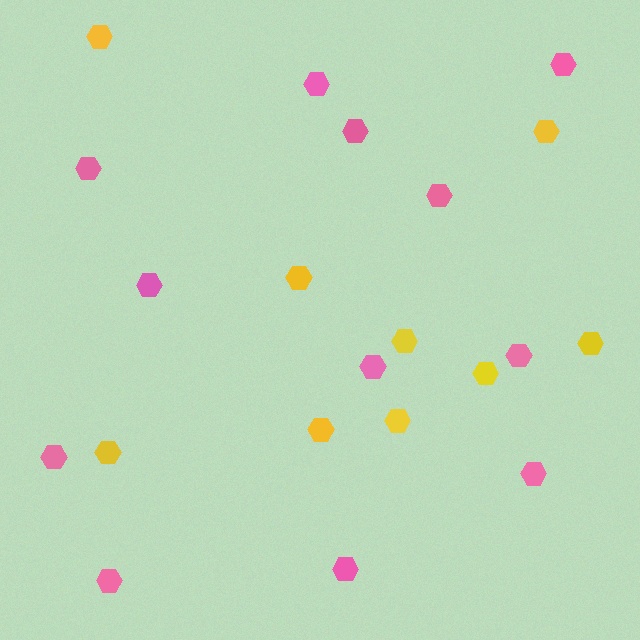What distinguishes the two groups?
There are 2 groups: one group of yellow hexagons (9) and one group of pink hexagons (12).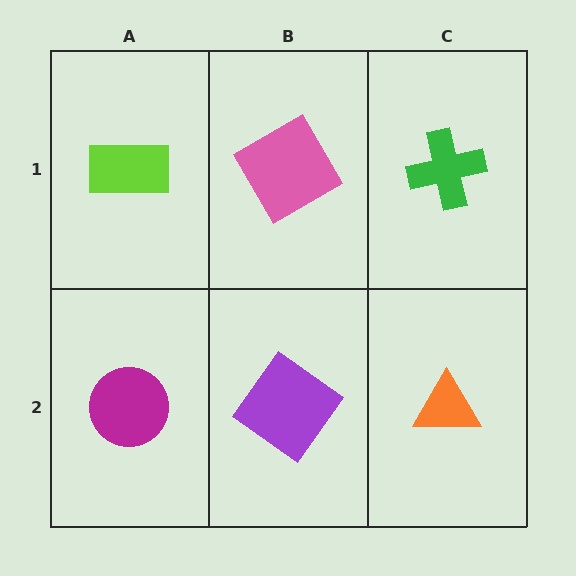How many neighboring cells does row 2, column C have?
2.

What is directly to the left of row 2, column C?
A purple diamond.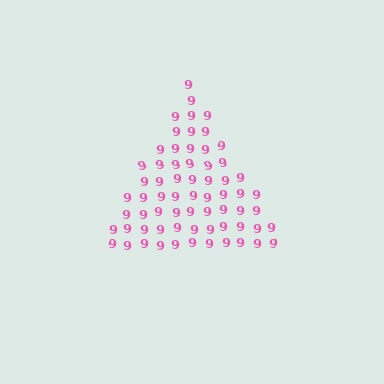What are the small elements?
The small elements are digit 9's.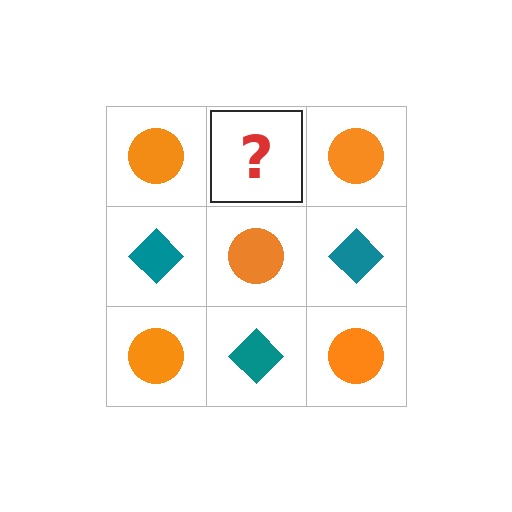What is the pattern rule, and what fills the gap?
The rule is that it alternates orange circle and teal diamond in a checkerboard pattern. The gap should be filled with a teal diamond.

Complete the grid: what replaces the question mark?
The question mark should be replaced with a teal diamond.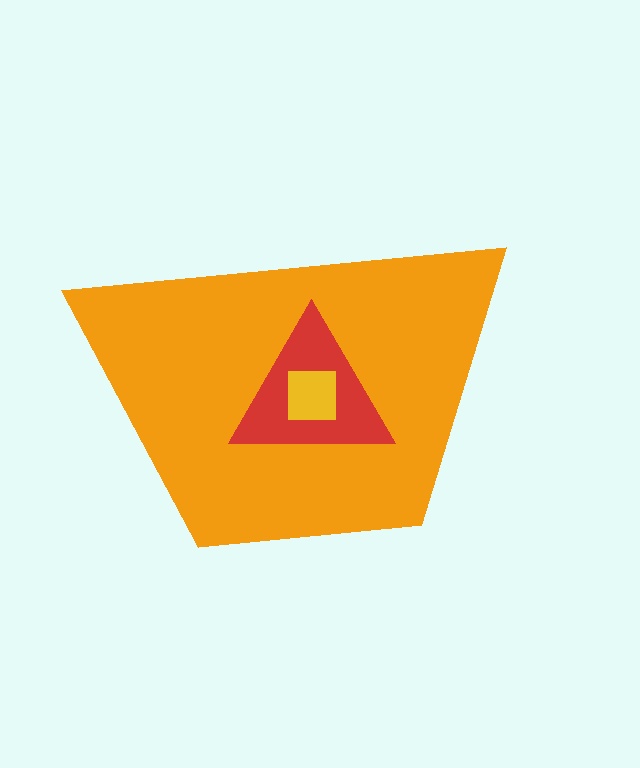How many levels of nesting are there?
3.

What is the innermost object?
The yellow square.